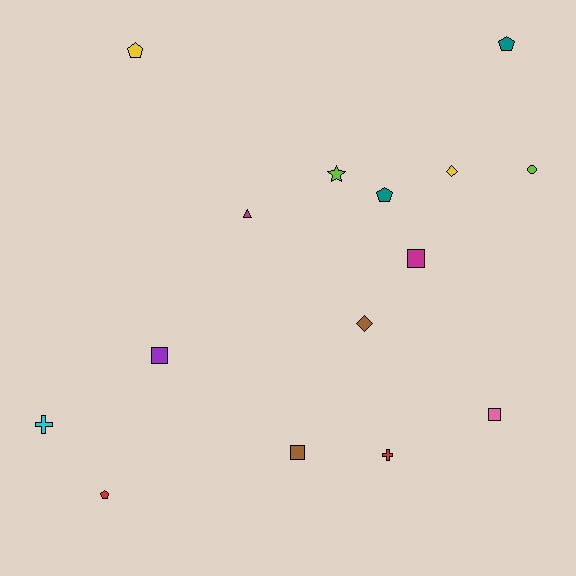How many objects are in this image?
There are 15 objects.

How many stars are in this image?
There is 1 star.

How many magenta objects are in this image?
There are 2 magenta objects.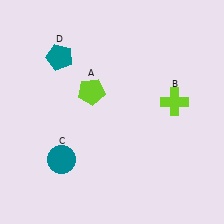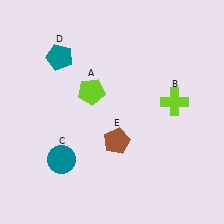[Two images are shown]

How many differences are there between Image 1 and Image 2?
There is 1 difference between the two images.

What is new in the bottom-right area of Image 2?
A brown pentagon (E) was added in the bottom-right area of Image 2.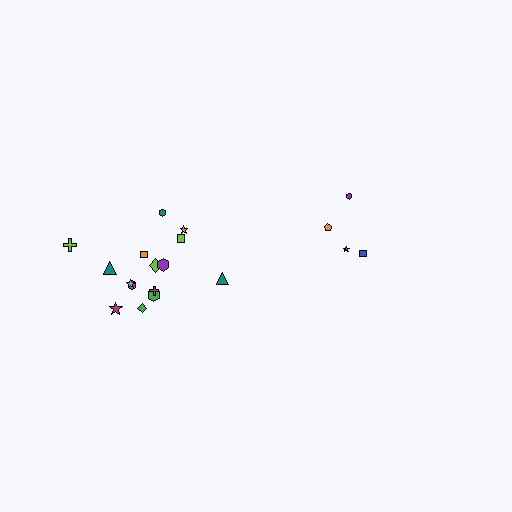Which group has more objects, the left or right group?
The left group.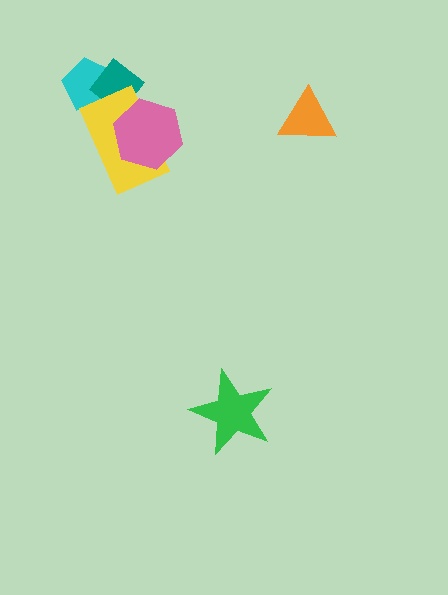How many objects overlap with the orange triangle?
0 objects overlap with the orange triangle.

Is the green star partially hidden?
No, no other shape covers it.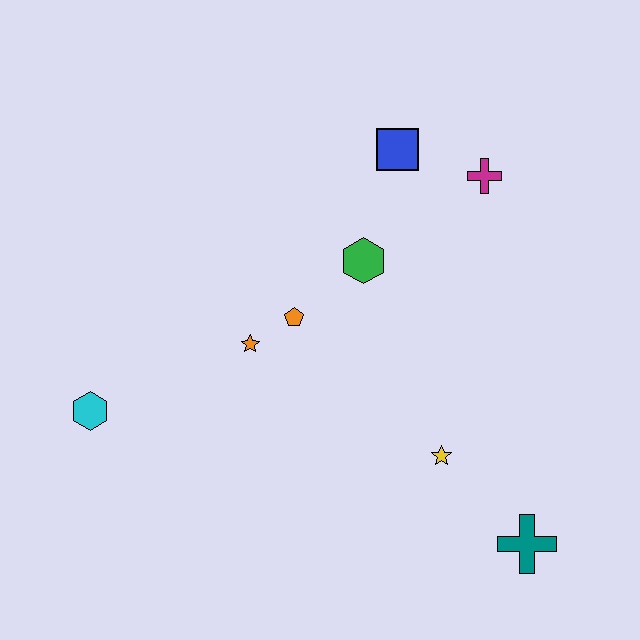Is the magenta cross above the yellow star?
Yes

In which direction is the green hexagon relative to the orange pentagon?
The green hexagon is to the right of the orange pentagon.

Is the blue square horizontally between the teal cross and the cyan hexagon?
Yes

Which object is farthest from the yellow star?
The cyan hexagon is farthest from the yellow star.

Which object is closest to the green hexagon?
The orange pentagon is closest to the green hexagon.